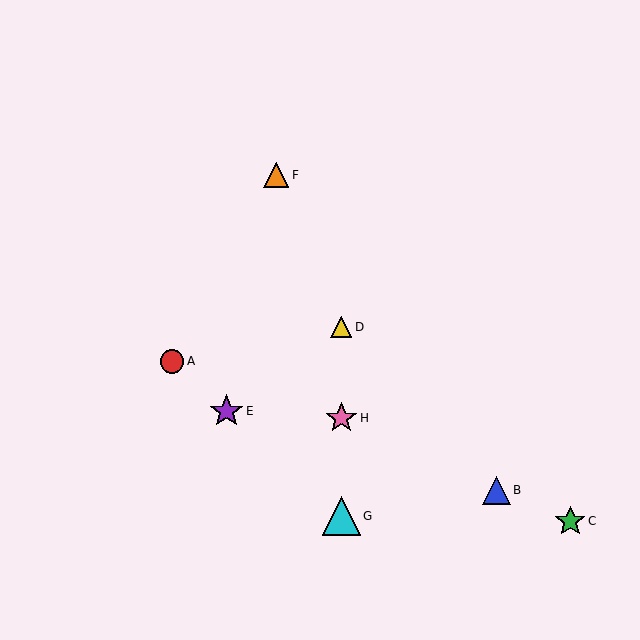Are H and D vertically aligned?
Yes, both are at x≈341.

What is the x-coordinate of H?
Object H is at x≈341.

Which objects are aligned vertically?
Objects D, G, H are aligned vertically.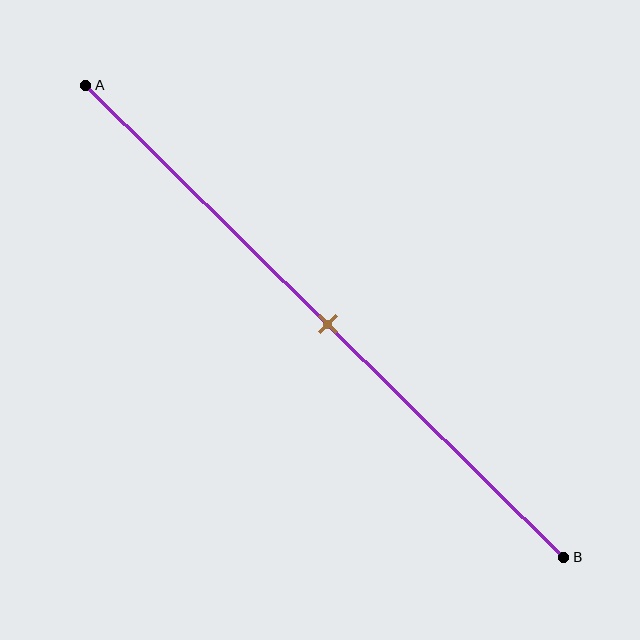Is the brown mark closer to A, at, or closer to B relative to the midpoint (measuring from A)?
The brown mark is approximately at the midpoint of segment AB.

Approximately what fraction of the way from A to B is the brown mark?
The brown mark is approximately 50% of the way from A to B.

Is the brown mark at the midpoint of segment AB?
Yes, the mark is approximately at the midpoint.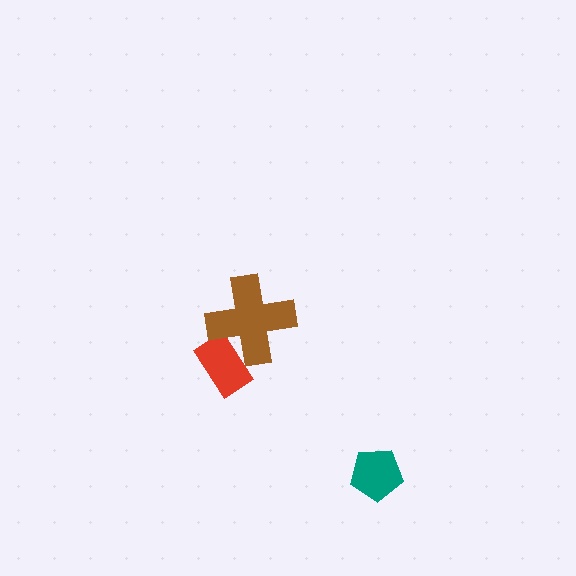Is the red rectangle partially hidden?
Yes, it is partially covered by another shape.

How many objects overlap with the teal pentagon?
0 objects overlap with the teal pentagon.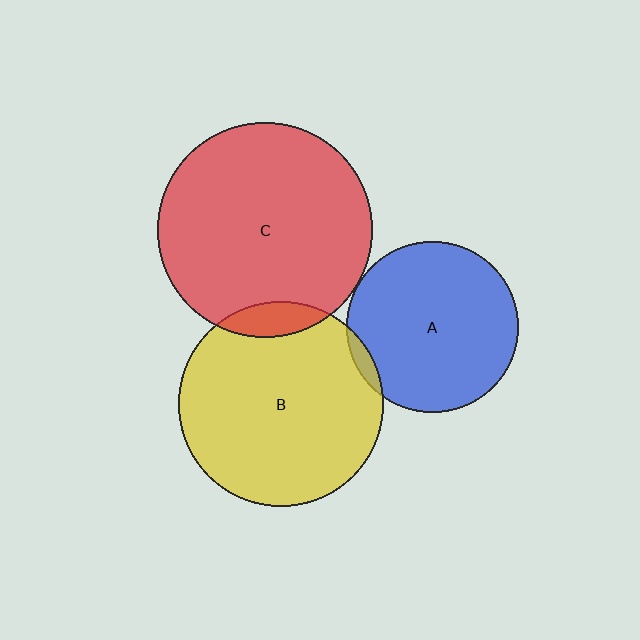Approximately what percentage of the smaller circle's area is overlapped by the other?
Approximately 10%.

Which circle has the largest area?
Circle C (red).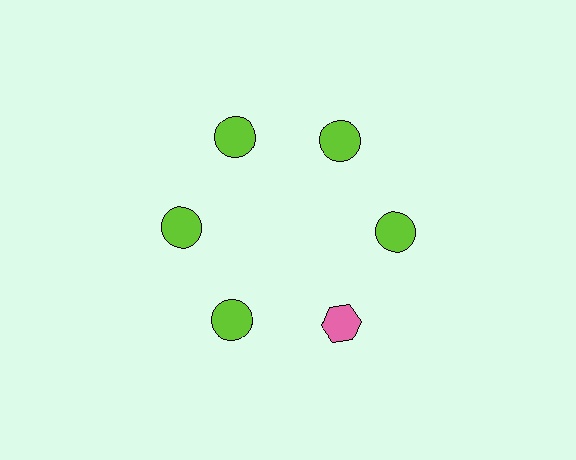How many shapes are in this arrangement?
There are 6 shapes arranged in a ring pattern.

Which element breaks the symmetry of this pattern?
The pink hexagon at roughly the 5 o'clock position breaks the symmetry. All other shapes are lime circles.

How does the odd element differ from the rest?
It differs in both color (pink instead of lime) and shape (hexagon instead of circle).